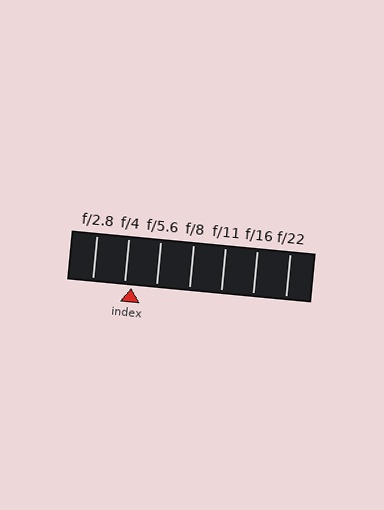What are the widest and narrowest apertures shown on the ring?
The widest aperture shown is f/2.8 and the narrowest is f/22.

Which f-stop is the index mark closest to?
The index mark is closest to f/4.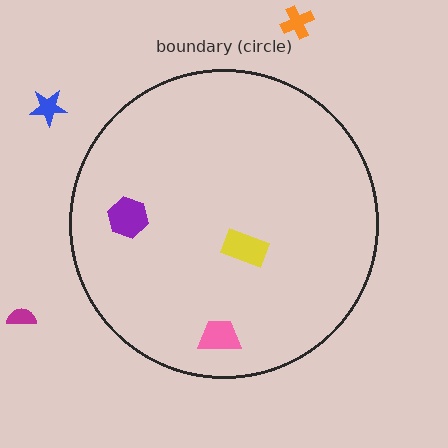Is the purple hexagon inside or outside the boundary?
Inside.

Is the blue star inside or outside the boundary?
Outside.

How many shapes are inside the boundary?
3 inside, 3 outside.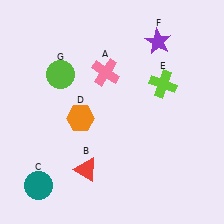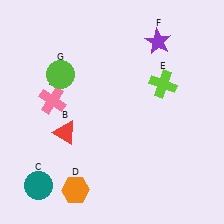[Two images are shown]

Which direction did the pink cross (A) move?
The pink cross (A) moved left.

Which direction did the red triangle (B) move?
The red triangle (B) moved up.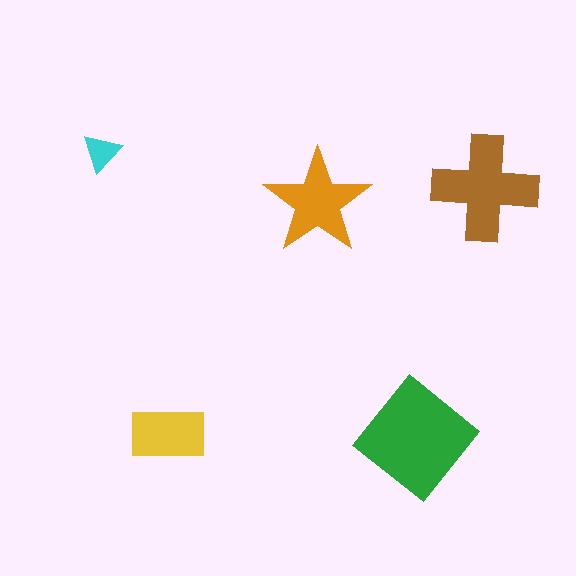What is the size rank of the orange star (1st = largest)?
3rd.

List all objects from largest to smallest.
The green diamond, the brown cross, the orange star, the yellow rectangle, the cyan triangle.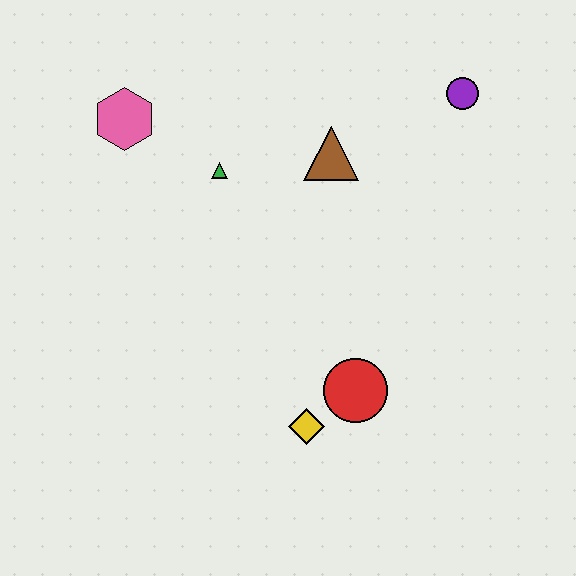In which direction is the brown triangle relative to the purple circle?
The brown triangle is to the left of the purple circle.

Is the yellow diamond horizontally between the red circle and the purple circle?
No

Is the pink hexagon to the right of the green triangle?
No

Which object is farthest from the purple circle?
The yellow diamond is farthest from the purple circle.